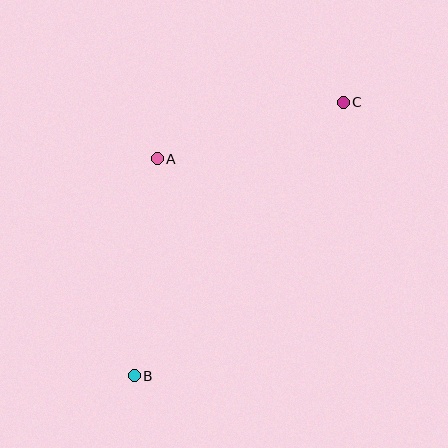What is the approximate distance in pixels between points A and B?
The distance between A and B is approximately 218 pixels.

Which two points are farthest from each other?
Points B and C are farthest from each other.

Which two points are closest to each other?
Points A and C are closest to each other.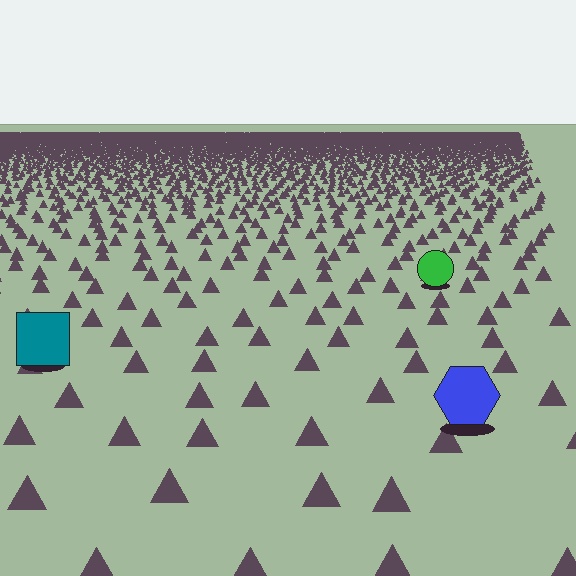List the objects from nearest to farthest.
From nearest to farthest: the blue hexagon, the teal square, the green circle.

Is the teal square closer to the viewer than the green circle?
Yes. The teal square is closer — you can tell from the texture gradient: the ground texture is coarser near it.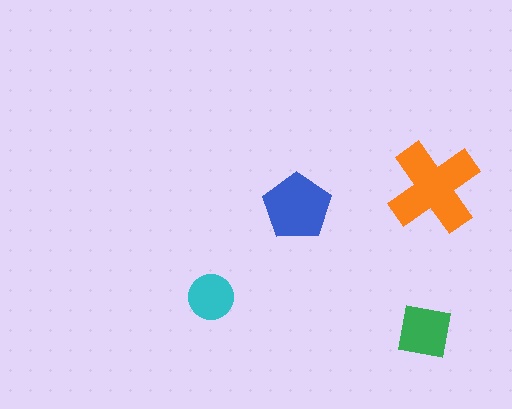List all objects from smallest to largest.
The cyan circle, the green square, the blue pentagon, the orange cross.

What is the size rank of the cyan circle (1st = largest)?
4th.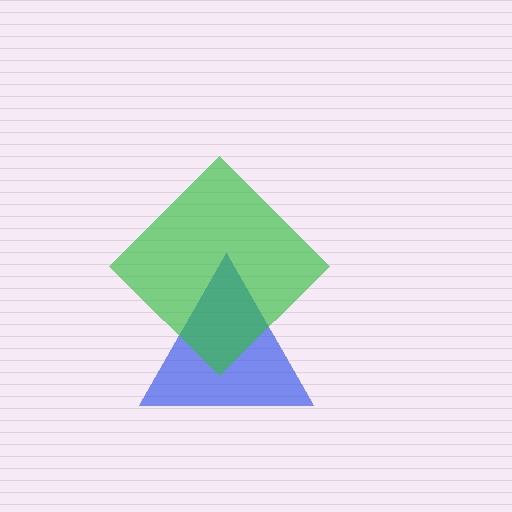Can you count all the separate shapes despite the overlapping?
Yes, there are 2 separate shapes.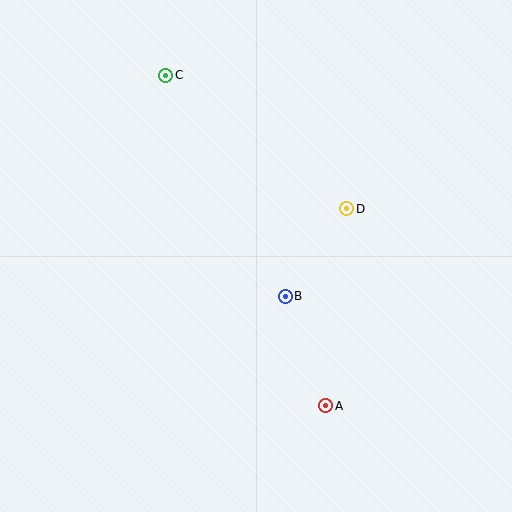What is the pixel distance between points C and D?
The distance between C and D is 225 pixels.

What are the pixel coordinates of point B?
Point B is at (285, 296).